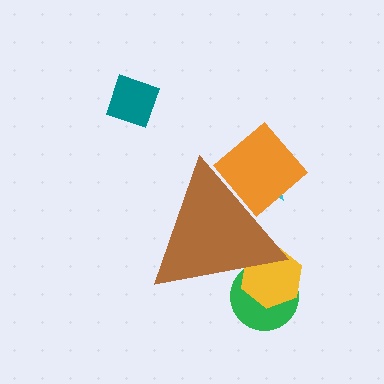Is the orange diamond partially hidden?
Yes, the orange diamond is partially hidden behind the brown triangle.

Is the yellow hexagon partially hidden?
Yes, the yellow hexagon is partially hidden behind the brown triangle.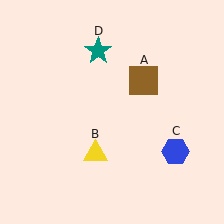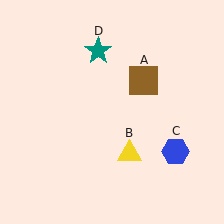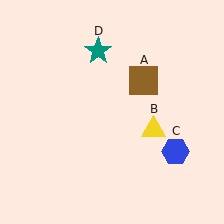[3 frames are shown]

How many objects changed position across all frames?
1 object changed position: yellow triangle (object B).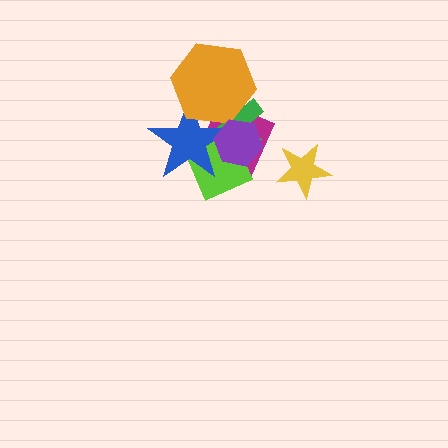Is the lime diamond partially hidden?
Yes, it is partially covered by another shape.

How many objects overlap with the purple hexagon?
4 objects overlap with the purple hexagon.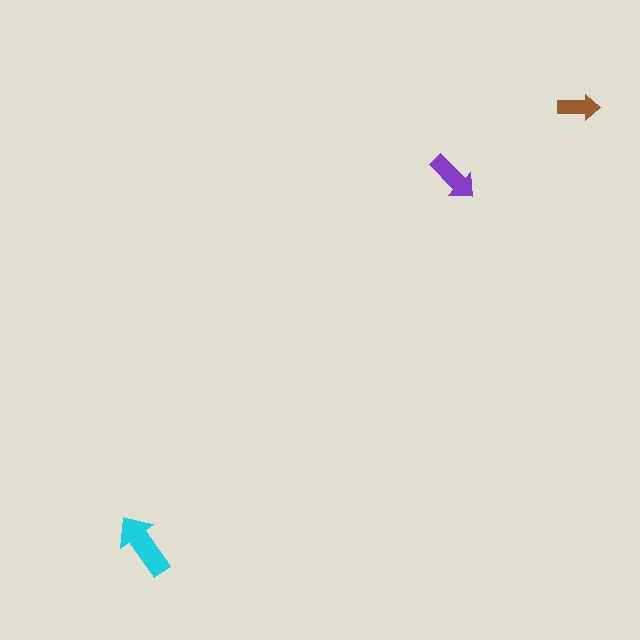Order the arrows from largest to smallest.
the cyan one, the purple one, the brown one.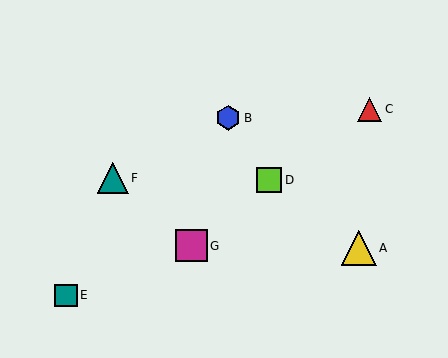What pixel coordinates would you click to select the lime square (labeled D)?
Click at (269, 180) to select the lime square D.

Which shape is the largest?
The yellow triangle (labeled A) is the largest.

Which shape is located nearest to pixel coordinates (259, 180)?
The lime square (labeled D) at (269, 180) is nearest to that location.